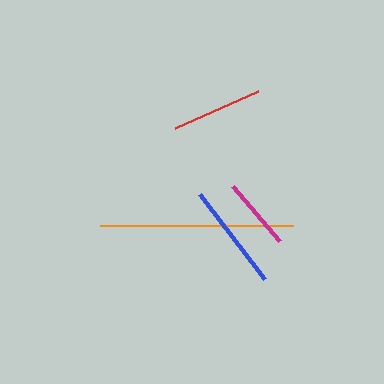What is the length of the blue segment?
The blue segment is approximately 107 pixels long.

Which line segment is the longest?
The orange line is the longest at approximately 193 pixels.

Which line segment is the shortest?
The magenta line is the shortest at approximately 73 pixels.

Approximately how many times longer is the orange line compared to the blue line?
The orange line is approximately 1.8 times the length of the blue line.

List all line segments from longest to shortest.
From longest to shortest: orange, blue, red, magenta.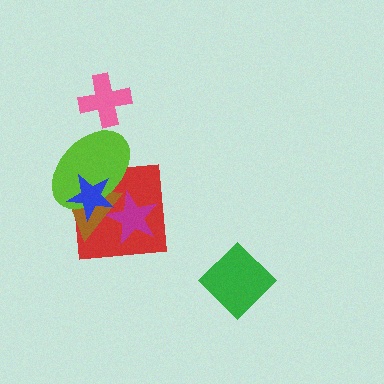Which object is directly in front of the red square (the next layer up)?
The magenta star is directly in front of the red square.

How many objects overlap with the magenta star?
4 objects overlap with the magenta star.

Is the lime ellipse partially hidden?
Yes, it is partially covered by another shape.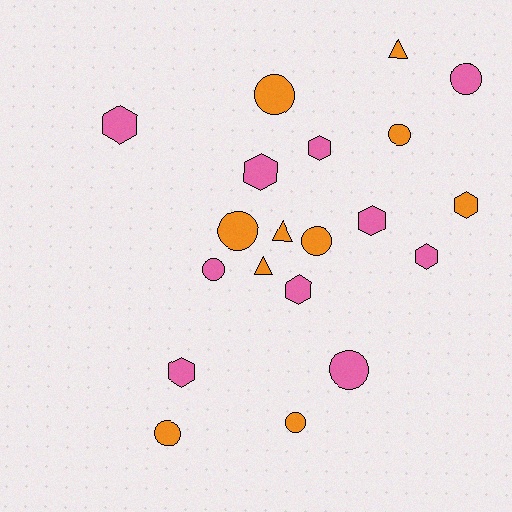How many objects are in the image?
There are 20 objects.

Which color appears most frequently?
Pink, with 10 objects.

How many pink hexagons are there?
There are 7 pink hexagons.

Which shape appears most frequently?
Circle, with 9 objects.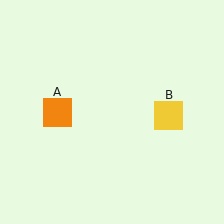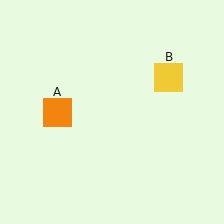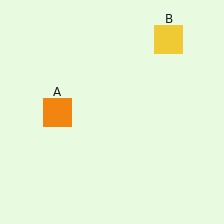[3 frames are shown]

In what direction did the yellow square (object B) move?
The yellow square (object B) moved up.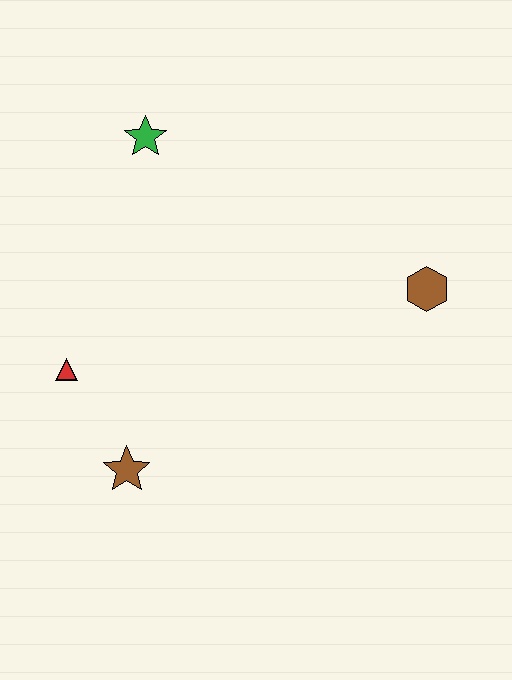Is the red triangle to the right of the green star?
No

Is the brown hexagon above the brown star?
Yes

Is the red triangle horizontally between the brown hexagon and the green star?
No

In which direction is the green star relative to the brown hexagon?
The green star is to the left of the brown hexagon.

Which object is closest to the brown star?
The red triangle is closest to the brown star.